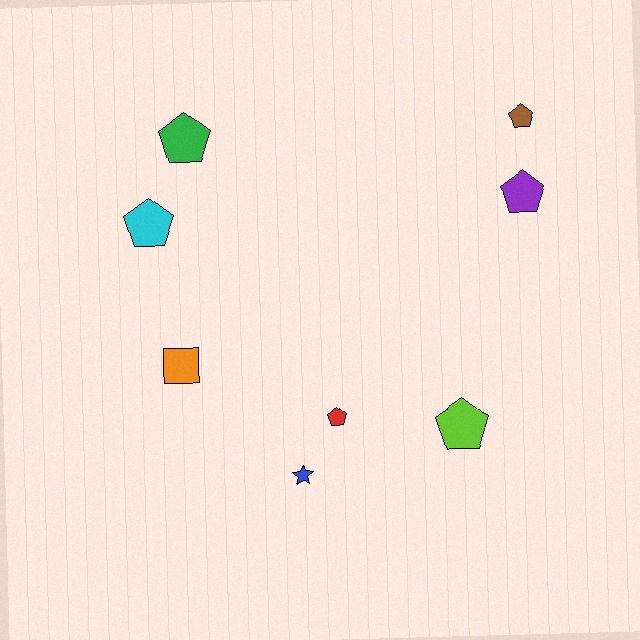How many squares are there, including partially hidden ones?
There is 1 square.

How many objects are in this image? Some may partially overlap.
There are 8 objects.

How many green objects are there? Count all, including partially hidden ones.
There is 1 green object.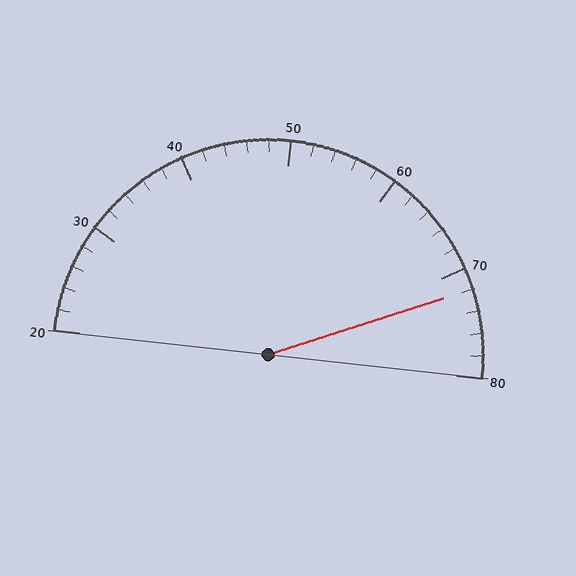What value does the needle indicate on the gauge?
The needle indicates approximately 72.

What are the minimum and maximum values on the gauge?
The gauge ranges from 20 to 80.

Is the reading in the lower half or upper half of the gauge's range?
The reading is in the upper half of the range (20 to 80).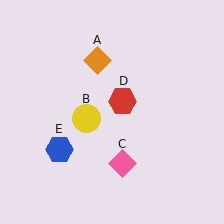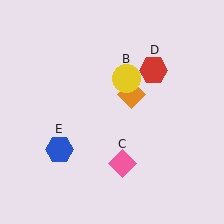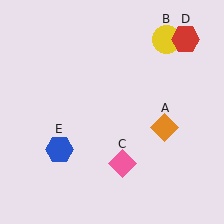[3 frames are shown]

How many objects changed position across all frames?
3 objects changed position: orange diamond (object A), yellow circle (object B), red hexagon (object D).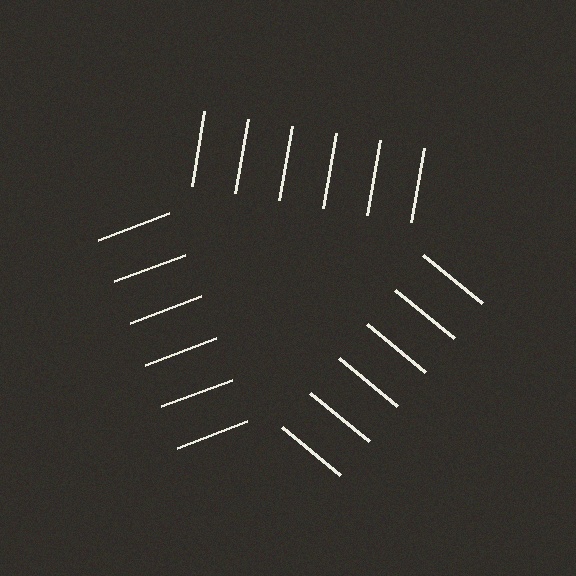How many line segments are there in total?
18 — 6 along each of the 3 edges.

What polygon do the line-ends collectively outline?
An illusory triangle — the line segments terminate on its edges but no continuous stroke is drawn.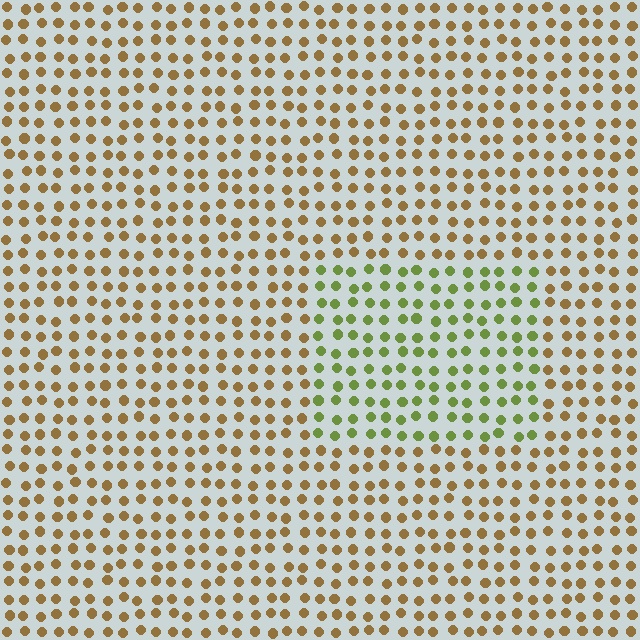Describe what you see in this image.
The image is filled with small brown elements in a uniform arrangement. A rectangle-shaped region is visible where the elements are tinted to a slightly different hue, forming a subtle color boundary.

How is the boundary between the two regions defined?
The boundary is defined purely by a slight shift in hue (about 50 degrees). Spacing, size, and orientation are identical on both sides.